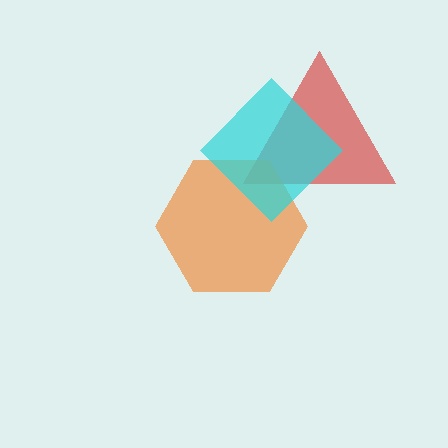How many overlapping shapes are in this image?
There are 3 overlapping shapes in the image.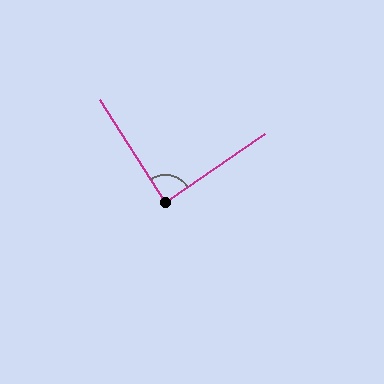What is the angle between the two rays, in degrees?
Approximately 88 degrees.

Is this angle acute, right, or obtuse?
It is approximately a right angle.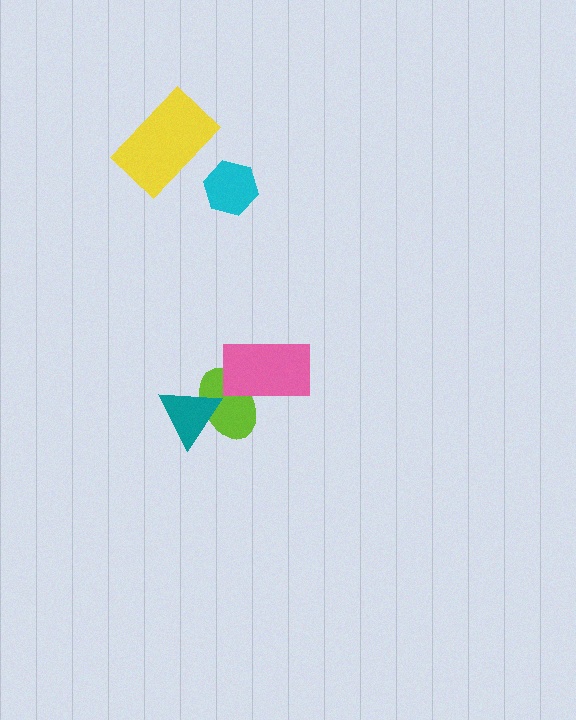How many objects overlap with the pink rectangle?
1 object overlaps with the pink rectangle.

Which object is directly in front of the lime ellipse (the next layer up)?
The pink rectangle is directly in front of the lime ellipse.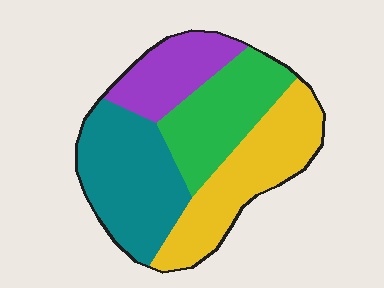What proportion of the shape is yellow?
Yellow takes up between a quarter and a half of the shape.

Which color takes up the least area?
Purple, at roughly 15%.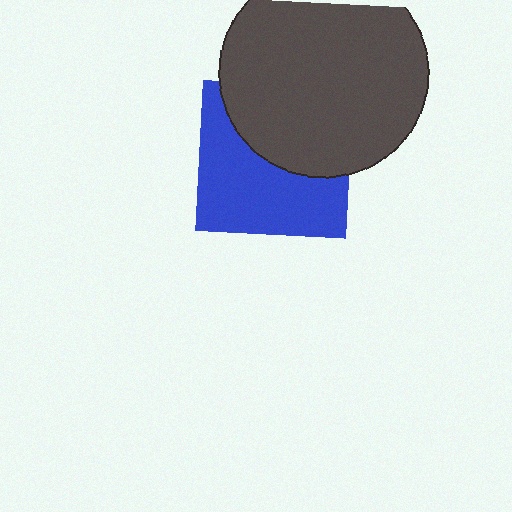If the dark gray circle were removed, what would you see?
You would see the complete blue square.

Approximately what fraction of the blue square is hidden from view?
Roughly 44% of the blue square is hidden behind the dark gray circle.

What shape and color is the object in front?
The object in front is a dark gray circle.